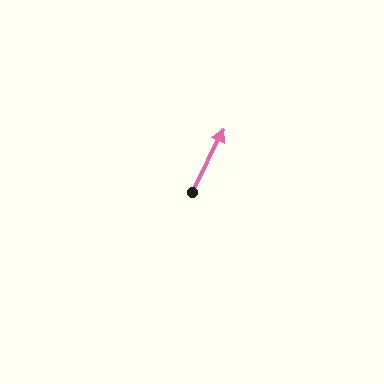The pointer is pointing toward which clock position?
Roughly 1 o'clock.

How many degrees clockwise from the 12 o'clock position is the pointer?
Approximately 27 degrees.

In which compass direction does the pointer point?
Northeast.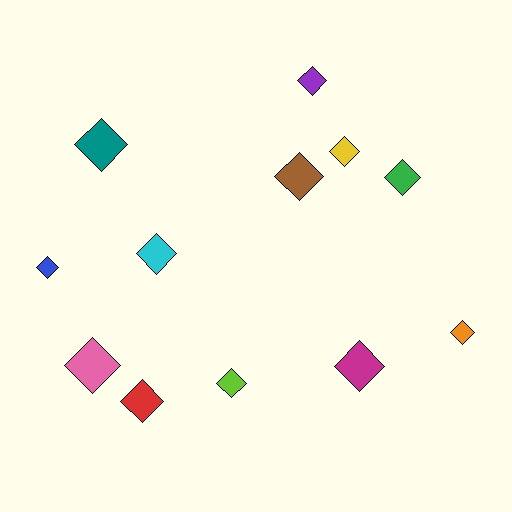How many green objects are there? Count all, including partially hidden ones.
There is 1 green object.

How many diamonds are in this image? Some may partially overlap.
There are 12 diamonds.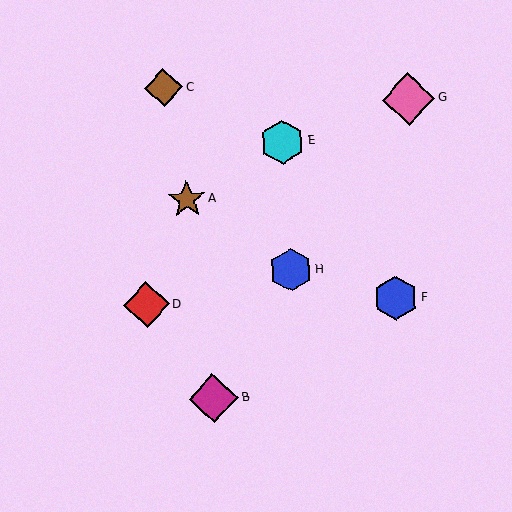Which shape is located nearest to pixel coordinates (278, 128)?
The cyan hexagon (labeled E) at (283, 142) is nearest to that location.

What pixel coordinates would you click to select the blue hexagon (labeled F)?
Click at (396, 298) to select the blue hexagon F.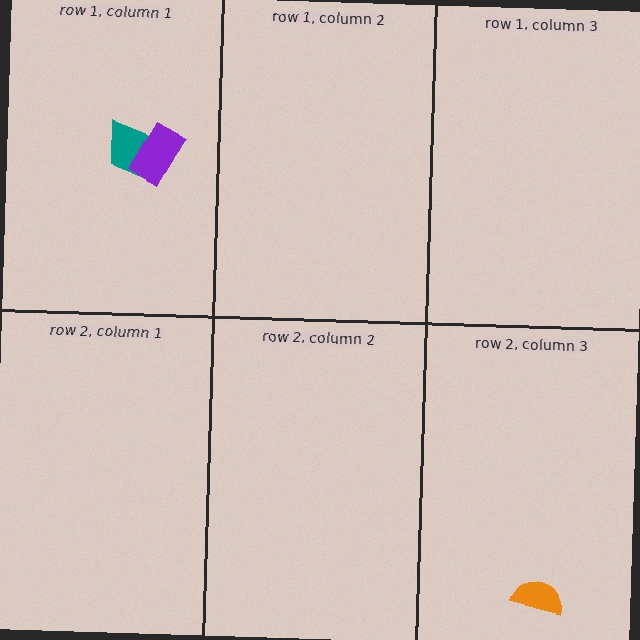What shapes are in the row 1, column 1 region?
The teal trapezoid, the purple rectangle.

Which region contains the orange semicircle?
The row 2, column 3 region.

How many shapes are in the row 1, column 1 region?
2.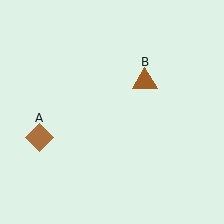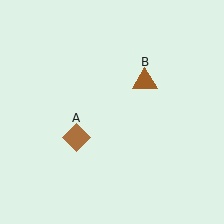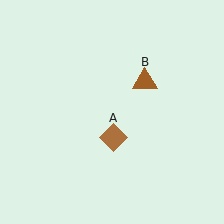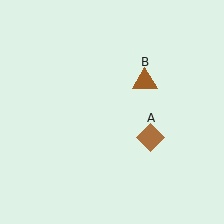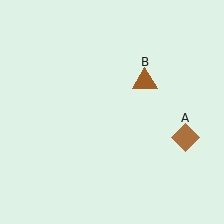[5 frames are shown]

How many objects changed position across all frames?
1 object changed position: brown diamond (object A).